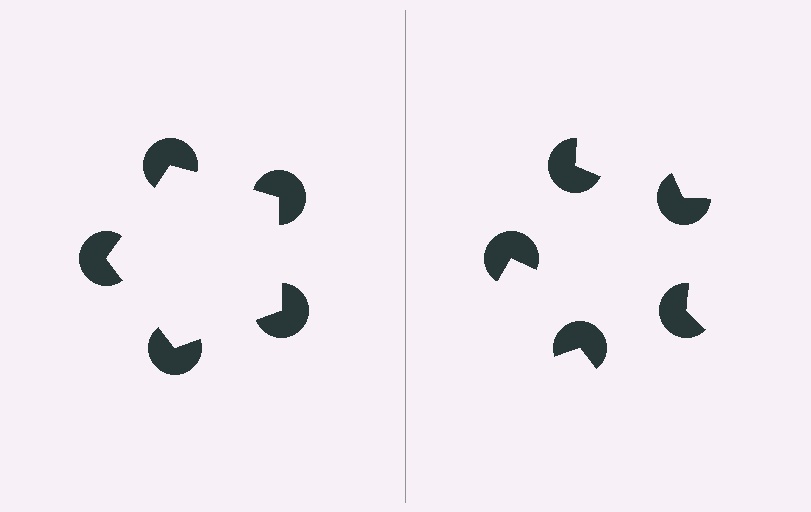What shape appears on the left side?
An illusory pentagon.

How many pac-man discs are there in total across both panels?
10 — 5 on each side.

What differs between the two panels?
The pac-man discs are positioned identically on both sides; only the wedge orientations differ. On the left they align to a pentagon; on the right they are misaligned.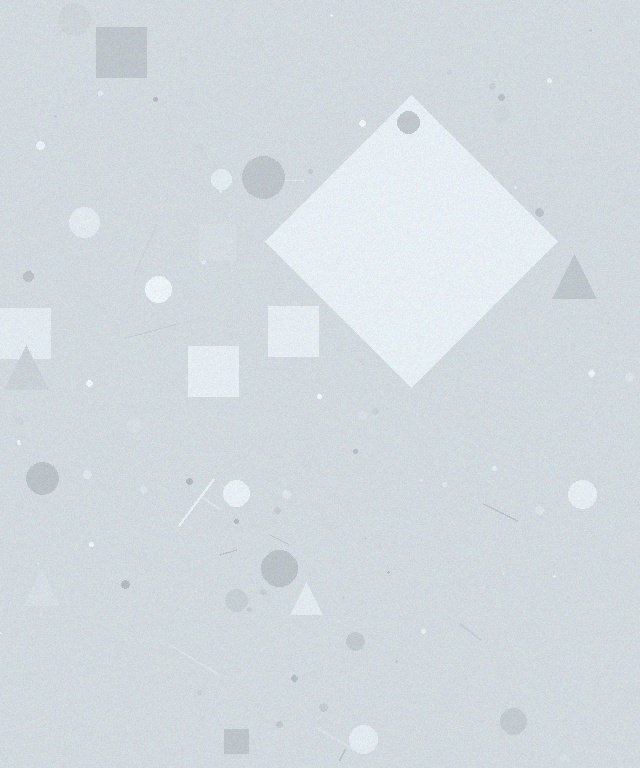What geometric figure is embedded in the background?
A diamond is embedded in the background.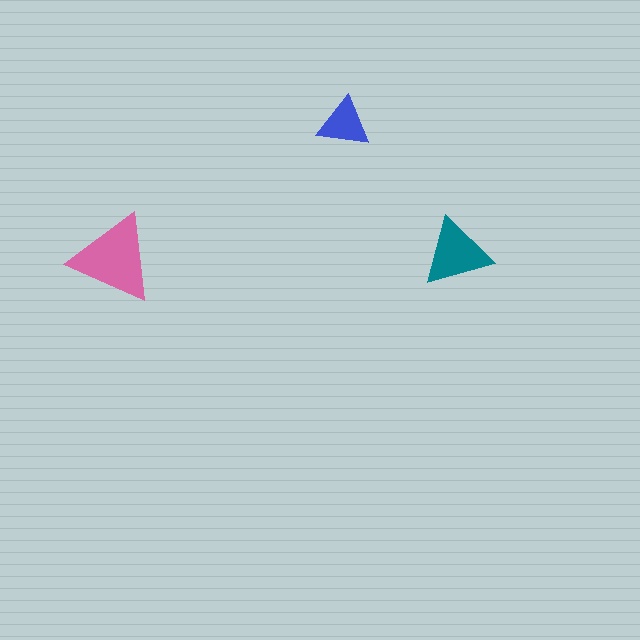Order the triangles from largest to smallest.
the pink one, the teal one, the blue one.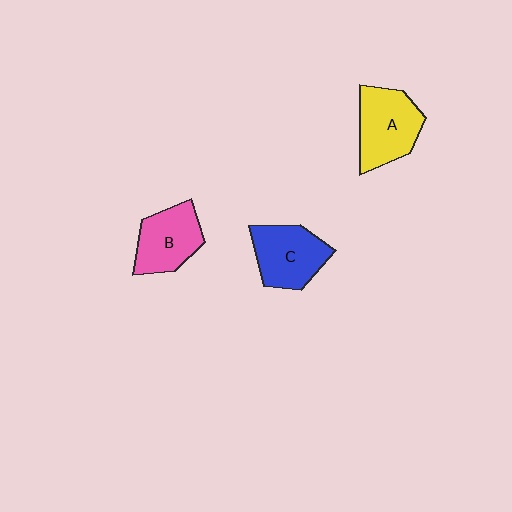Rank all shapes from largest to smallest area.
From largest to smallest: A (yellow), C (blue), B (pink).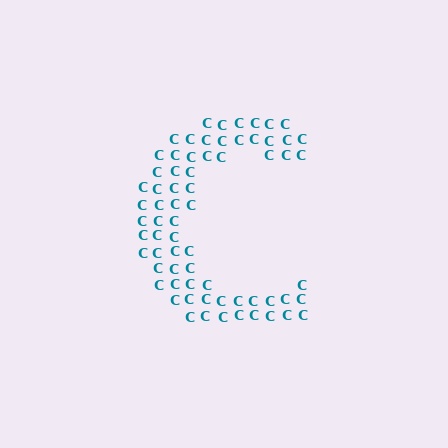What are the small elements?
The small elements are letter C's.